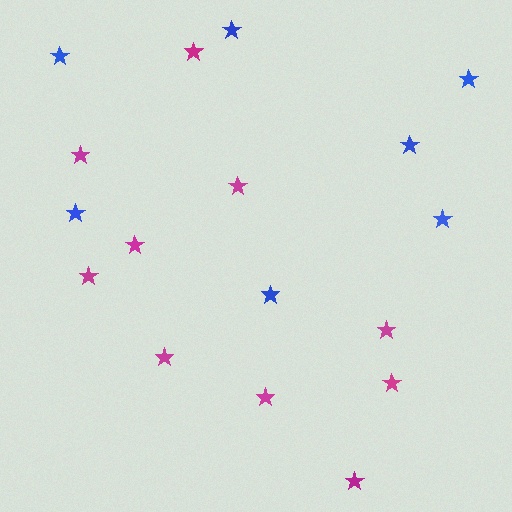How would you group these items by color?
There are 2 groups: one group of blue stars (7) and one group of magenta stars (10).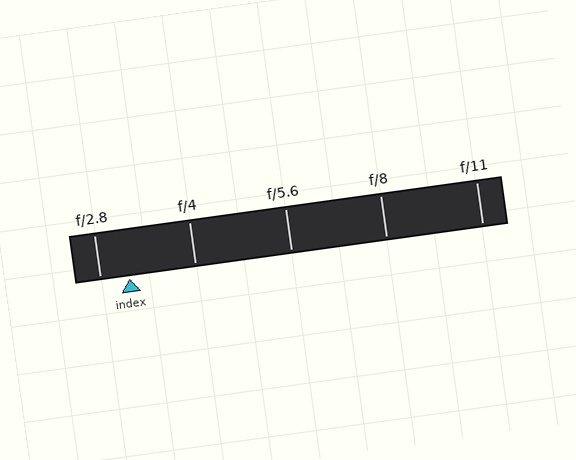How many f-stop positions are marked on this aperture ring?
There are 5 f-stop positions marked.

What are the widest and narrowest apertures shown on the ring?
The widest aperture shown is f/2.8 and the narrowest is f/11.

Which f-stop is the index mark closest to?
The index mark is closest to f/2.8.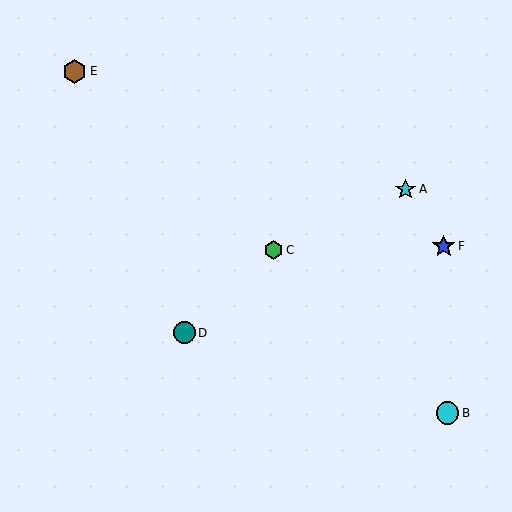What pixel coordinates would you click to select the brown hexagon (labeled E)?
Click at (75, 71) to select the brown hexagon E.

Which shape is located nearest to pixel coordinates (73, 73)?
The brown hexagon (labeled E) at (75, 71) is nearest to that location.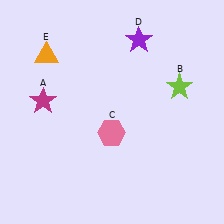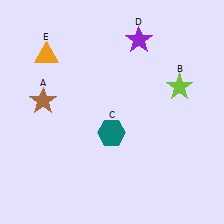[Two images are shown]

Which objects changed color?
A changed from magenta to brown. C changed from pink to teal.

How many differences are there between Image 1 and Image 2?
There are 2 differences between the two images.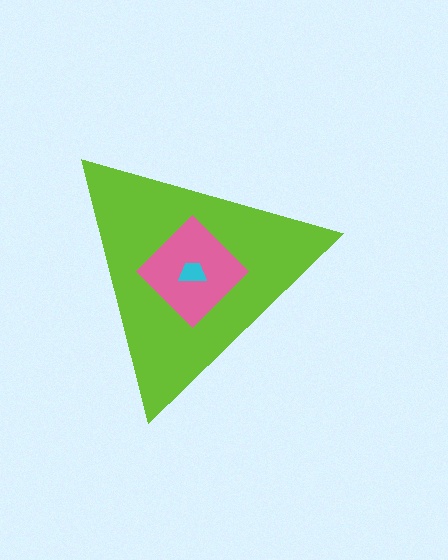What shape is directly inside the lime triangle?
The pink diamond.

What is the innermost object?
The cyan trapezoid.